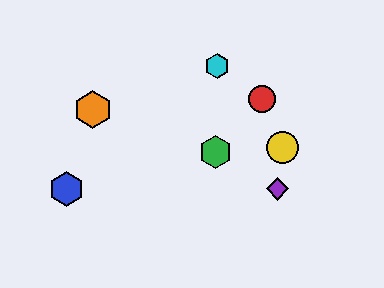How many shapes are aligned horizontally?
2 shapes (the blue hexagon, the purple diamond) are aligned horizontally.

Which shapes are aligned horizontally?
The blue hexagon, the purple diamond are aligned horizontally.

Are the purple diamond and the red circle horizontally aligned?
No, the purple diamond is at y≈189 and the red circle is at y≈99.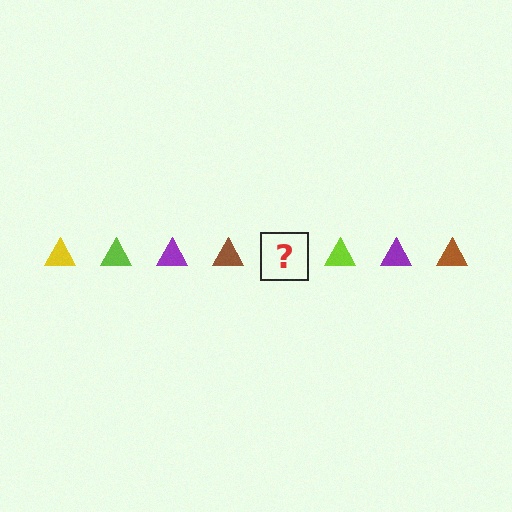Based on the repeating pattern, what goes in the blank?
The blank should be a yellow triangle.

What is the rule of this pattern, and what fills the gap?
The rule is that the pattern cycles through yellow, lime, purple, brown triangles. The gap should be filled with a yellow triangle.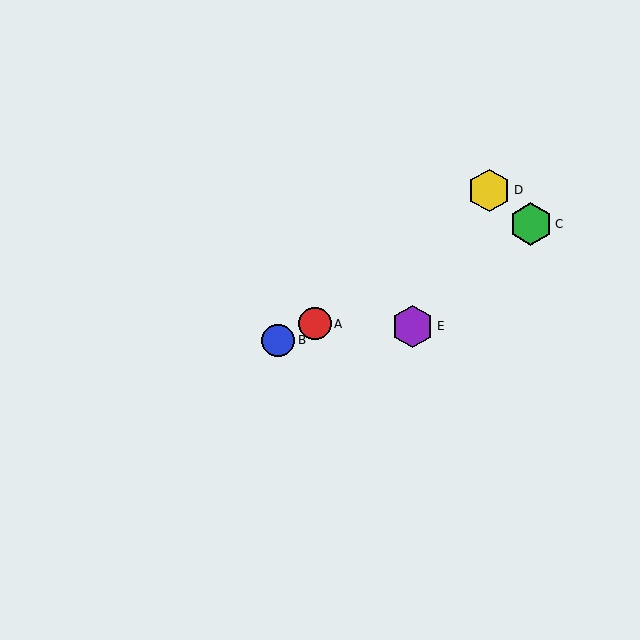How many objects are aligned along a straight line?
3 objects (A, B, C) are aligned along a straight line.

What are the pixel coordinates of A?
Object A is at (315, 324).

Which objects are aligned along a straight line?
Objects A, B, C are aligned along a straight line.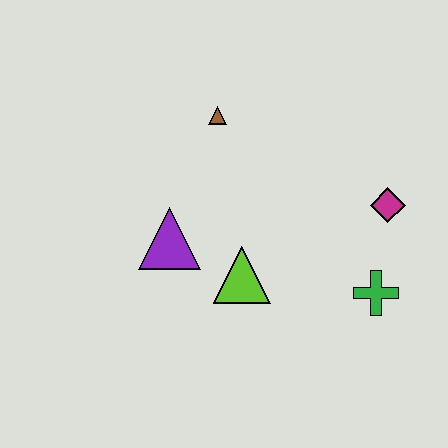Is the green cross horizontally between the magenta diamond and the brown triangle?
Yes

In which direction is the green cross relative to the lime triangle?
The green cross is to the right of the lime triangle.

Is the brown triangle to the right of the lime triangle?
No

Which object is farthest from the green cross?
The brown triangle is farthest from the green cross.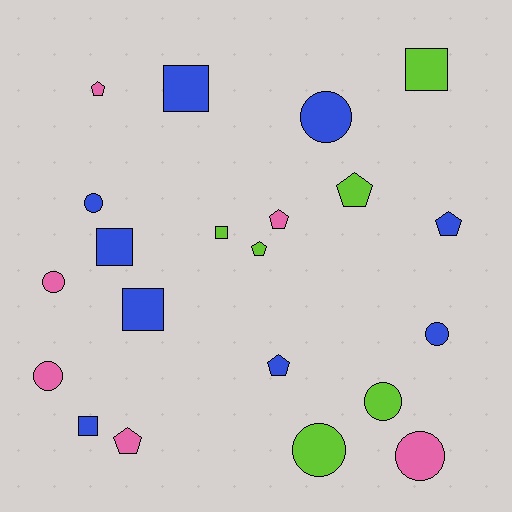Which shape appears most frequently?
Circle, with 8 objects.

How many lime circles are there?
There are 2 lime circles.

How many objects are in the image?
There are 21 objects.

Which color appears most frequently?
Blue, with 9 objects.